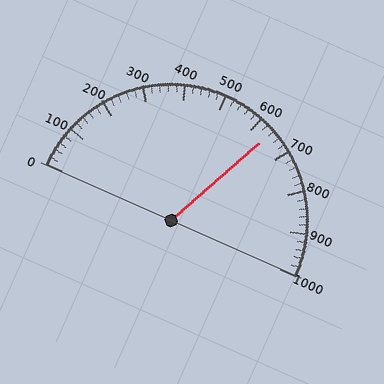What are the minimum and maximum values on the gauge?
The gauge ranges from 0 to 1000.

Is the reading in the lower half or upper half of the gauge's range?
The reading is in the upper half of the range (0 to 1000).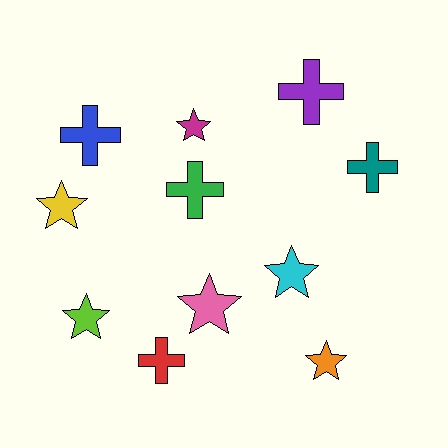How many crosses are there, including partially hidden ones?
There are 5 crosses.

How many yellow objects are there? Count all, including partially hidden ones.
There is 1 yellow object.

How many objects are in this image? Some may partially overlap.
There are 11 objects.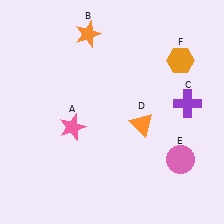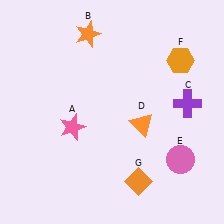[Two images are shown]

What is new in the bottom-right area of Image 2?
An orange diamond (G) was added in the bottom-right area of Image 2.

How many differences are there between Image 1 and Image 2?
There is 1 difference between the two images.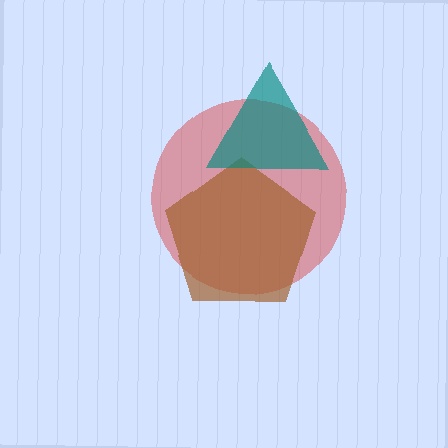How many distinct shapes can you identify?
There are 3 distinct shapes: a red circle, a brown pentagon, a teal triangle.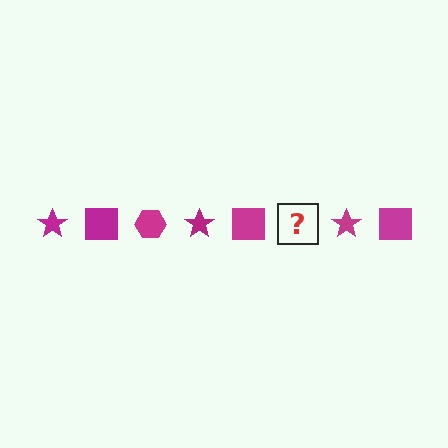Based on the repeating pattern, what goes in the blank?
The blank should be a magenta hexagon.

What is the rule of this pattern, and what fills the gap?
The rule is that the pattern cycles through star, square, hexagon shapes in magenta. The gap should be filled with a magenta hexagon.